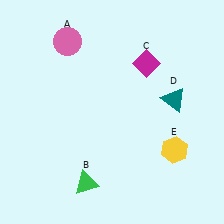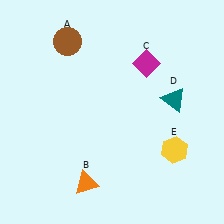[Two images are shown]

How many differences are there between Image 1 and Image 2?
There are 2 differences between the two images.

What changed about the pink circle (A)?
In Image 1, A is pink. In Image 2, it changed to brown.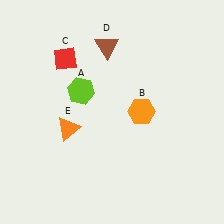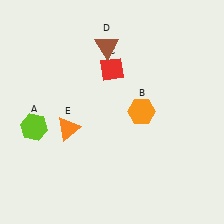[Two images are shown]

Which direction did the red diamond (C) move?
The red diamond (C) moved right.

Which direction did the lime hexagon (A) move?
The lime hexagon (A) moved left.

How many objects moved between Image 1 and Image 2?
2 objects moved between the two images.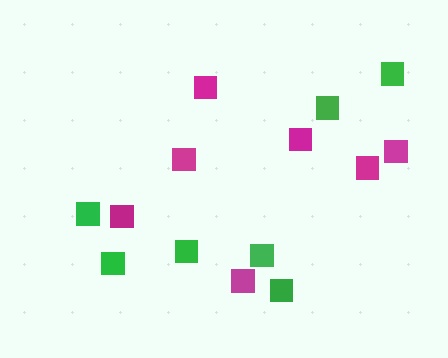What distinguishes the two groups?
There are 2 groups: one group of green squares (7) and one group of magenta squares (7).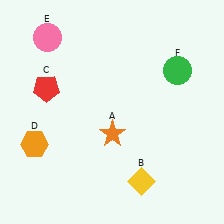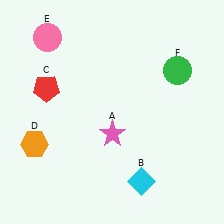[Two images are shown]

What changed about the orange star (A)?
In Image 1, A is orange. In Image 2, it changed to pink.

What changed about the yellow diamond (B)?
In Image 1, B is yellow. In Image 2, it changed to cyan.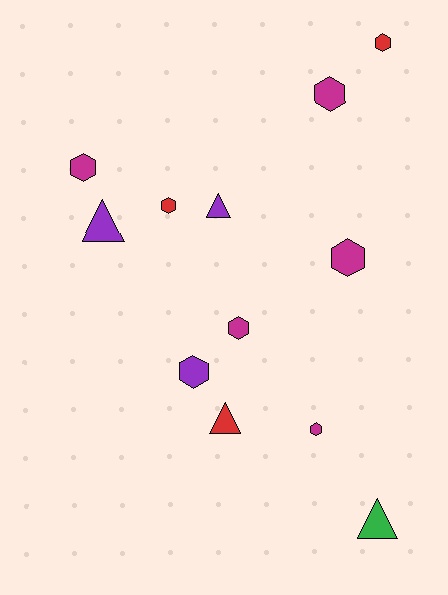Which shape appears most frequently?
Hexagon, with 8 objects.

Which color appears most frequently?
Magenta, with 5 objects.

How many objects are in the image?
There are 12 objects.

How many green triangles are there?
There is 1 green triangle.